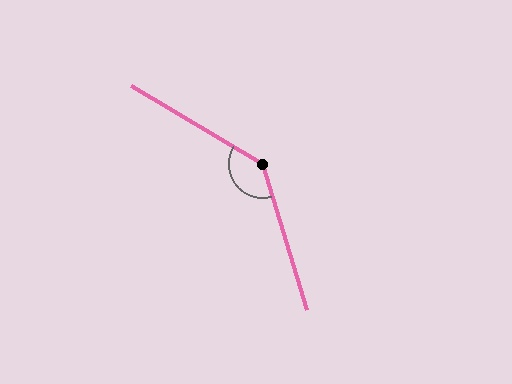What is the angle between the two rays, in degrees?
Approximately 138 degrees.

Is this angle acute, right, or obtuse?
It is obtuse.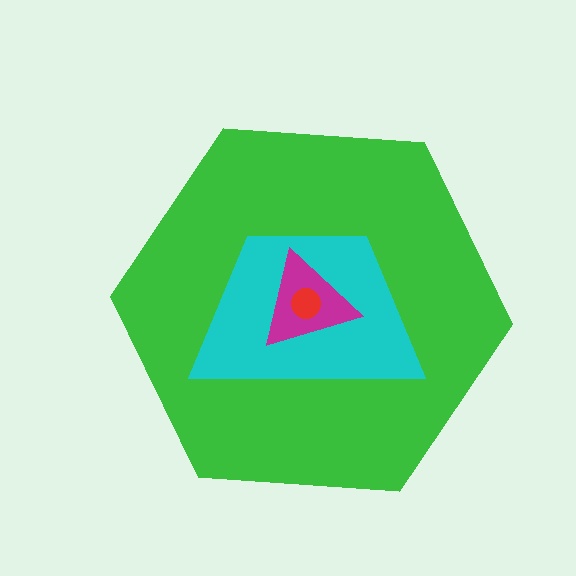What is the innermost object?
The red circle.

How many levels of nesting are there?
4.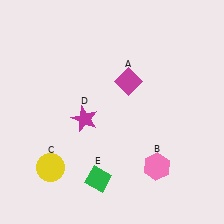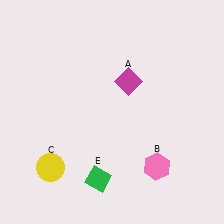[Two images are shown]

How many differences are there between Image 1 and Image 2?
There is 1 difference between the two images.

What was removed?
The magenta star (D) was removed in Image 2.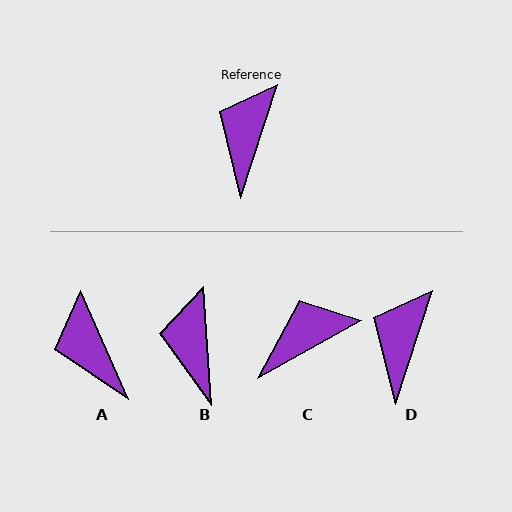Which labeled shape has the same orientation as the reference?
D.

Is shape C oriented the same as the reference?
No, it is off by about 43 degrees.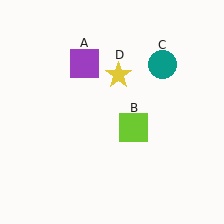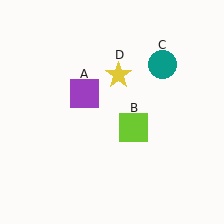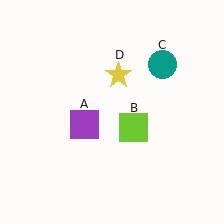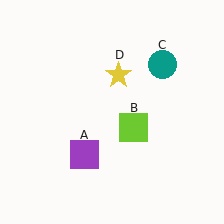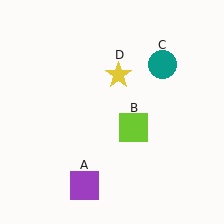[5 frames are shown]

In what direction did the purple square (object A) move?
The purple square (object A) moved down.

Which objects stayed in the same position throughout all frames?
Lime square (object B) and teal circle (object C) and yellow star (object D) remained stationary.